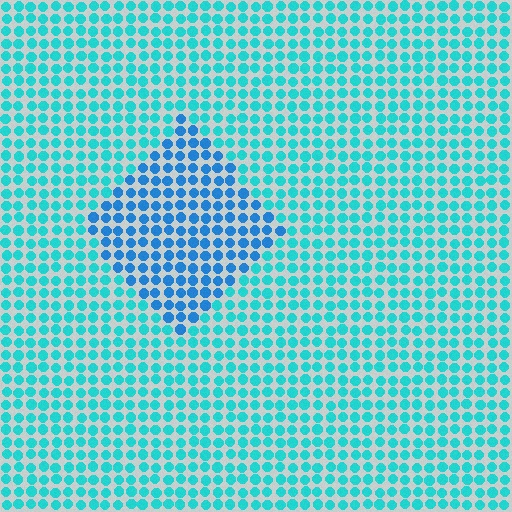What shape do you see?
I see a diamond.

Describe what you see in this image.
The image is filled with small cyan elements in a uniform arrangement. A diamond-shaped region is visible where the elements are tinted to a slightly different hue, forming a subtle color boundary.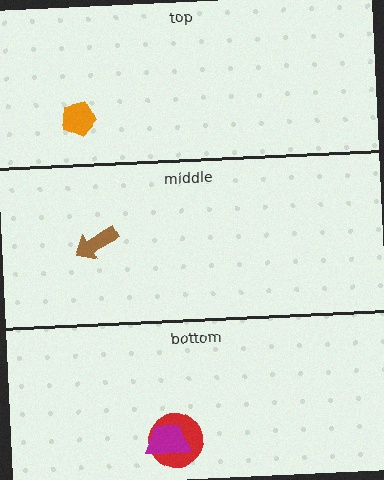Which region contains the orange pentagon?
The top region.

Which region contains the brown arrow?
The middle region.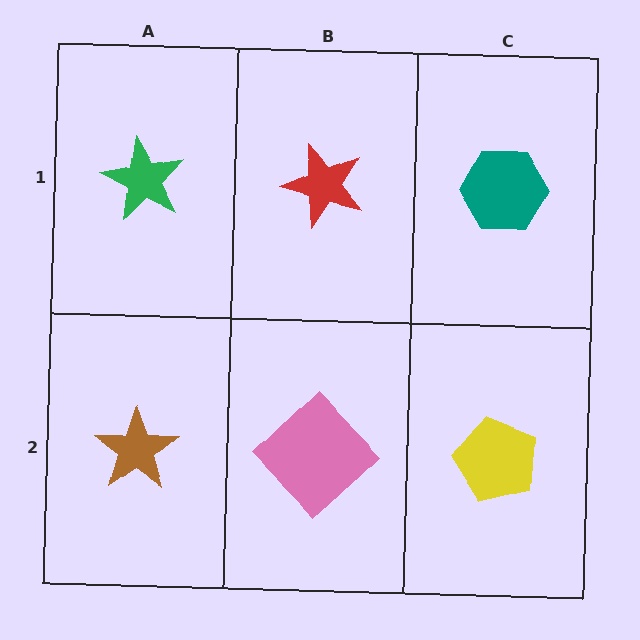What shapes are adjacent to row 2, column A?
A green star (row 1, column A), a pink diamond (row 2, column B).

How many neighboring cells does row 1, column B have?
3.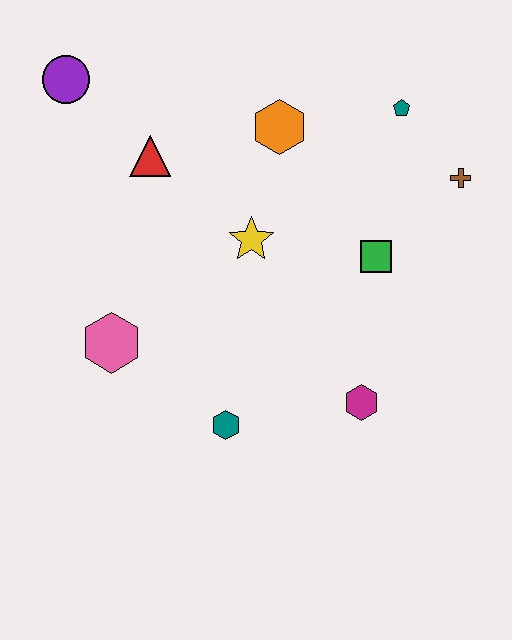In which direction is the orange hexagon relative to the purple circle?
The orange hexagon is to the right of the purple circle.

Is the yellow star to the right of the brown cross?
No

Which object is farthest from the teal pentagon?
The pink hexagon is farthest from the teal pentagon.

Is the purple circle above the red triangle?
Yes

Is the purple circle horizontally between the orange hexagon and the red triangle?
No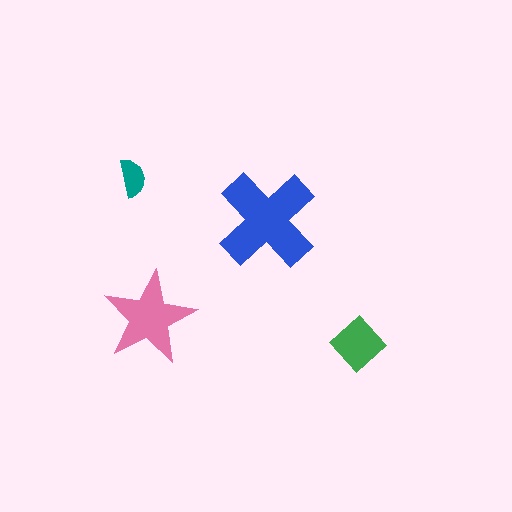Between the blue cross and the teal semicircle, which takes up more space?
The blue cross.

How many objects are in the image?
There are 4 objects in the image.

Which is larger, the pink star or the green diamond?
The pink star.